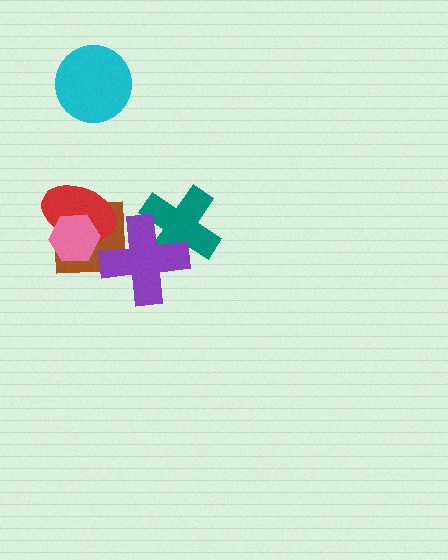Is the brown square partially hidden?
Yes, it is partially covered by another shape.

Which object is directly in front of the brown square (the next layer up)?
The red ellipse is directly in front of the brown square.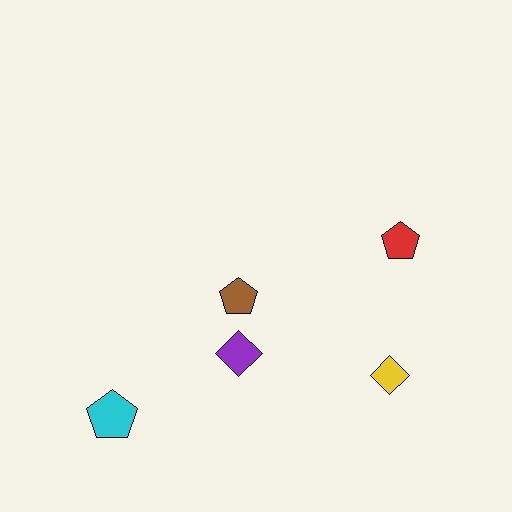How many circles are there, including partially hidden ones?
There are no circles.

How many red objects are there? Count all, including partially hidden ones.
There is 1 red object.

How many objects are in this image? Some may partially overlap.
There are 5 objects.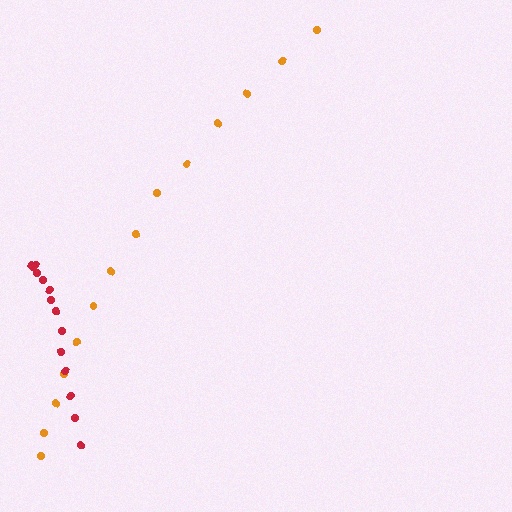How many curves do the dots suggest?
There are 2 distinct paths.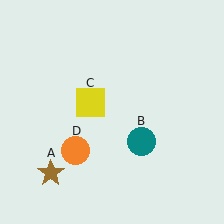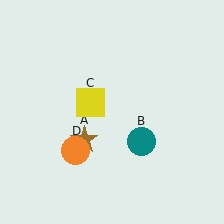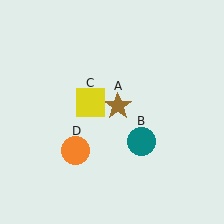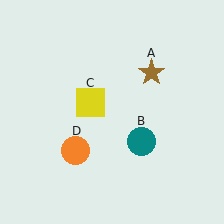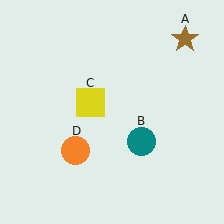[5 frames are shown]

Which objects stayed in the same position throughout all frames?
Teal circle (object B) and yellow square (object C) and orange circle (object D) remained stationary.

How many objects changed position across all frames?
1 object changed position: brown star (object A).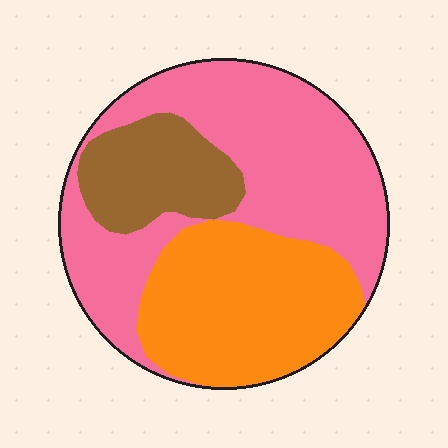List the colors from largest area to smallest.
From largest to smallest: pink, orange, brown.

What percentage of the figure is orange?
Orange takes up between a third and a half of the figure.